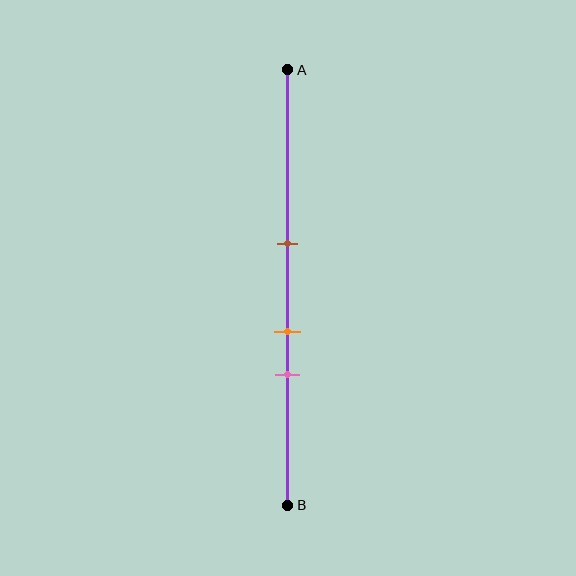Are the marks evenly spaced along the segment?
Yes, the marks are approximately evenly spaced.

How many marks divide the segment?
There are 3 marks dividing the segment.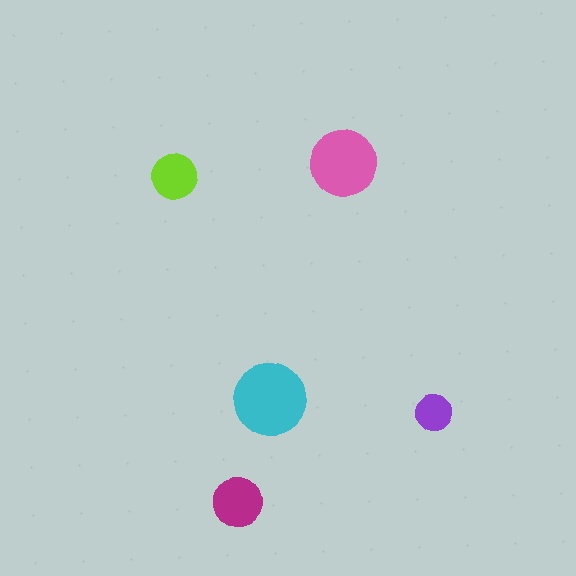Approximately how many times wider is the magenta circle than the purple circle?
About 1.5 times wider.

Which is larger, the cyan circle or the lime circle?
The cyan one.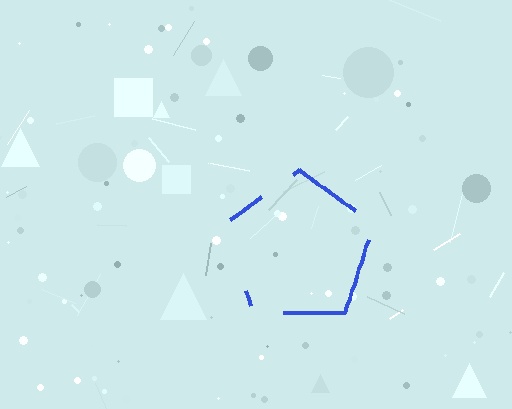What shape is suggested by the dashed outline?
The dashed outline suggests a pentagon.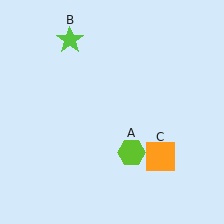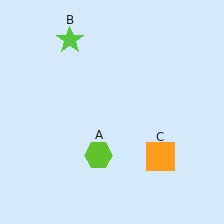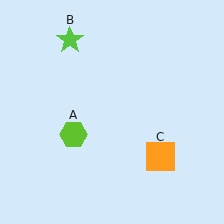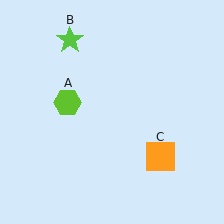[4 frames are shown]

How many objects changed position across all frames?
1 object changed position: lime hexagon (object A).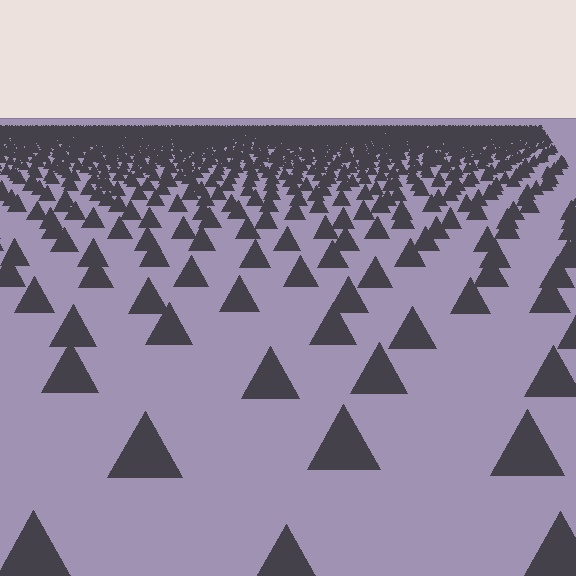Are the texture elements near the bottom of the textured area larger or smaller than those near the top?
Larger. Near the bottom, elements are closer to the viewer and appear at a bigger on-screen size.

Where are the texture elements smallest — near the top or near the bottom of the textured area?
Near the top.